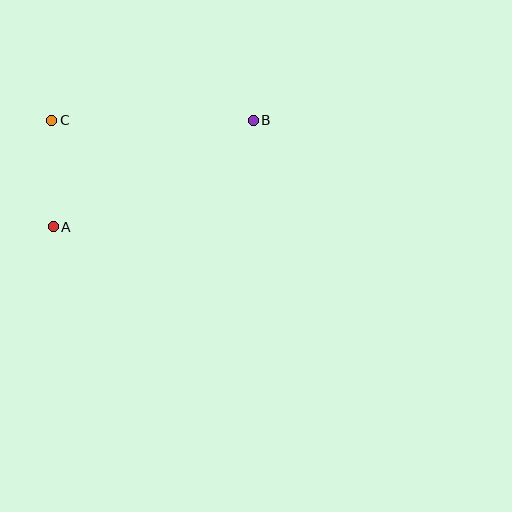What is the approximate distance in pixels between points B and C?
The distance between B and C is approximately 201 pixels.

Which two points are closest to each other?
Points A and C are closest to each other.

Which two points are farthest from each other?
Points A and B are farthest from each other.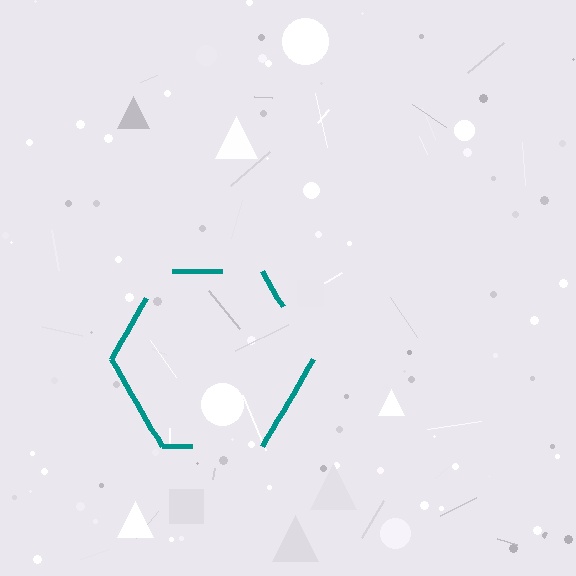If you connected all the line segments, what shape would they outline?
They would outline a hexagon.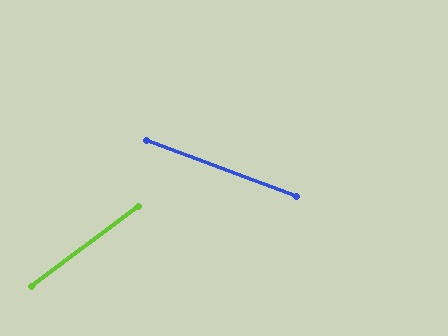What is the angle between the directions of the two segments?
Approximately 57 degrees.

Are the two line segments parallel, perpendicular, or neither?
Neither parallel nor perpendicular — they differ by about 57°.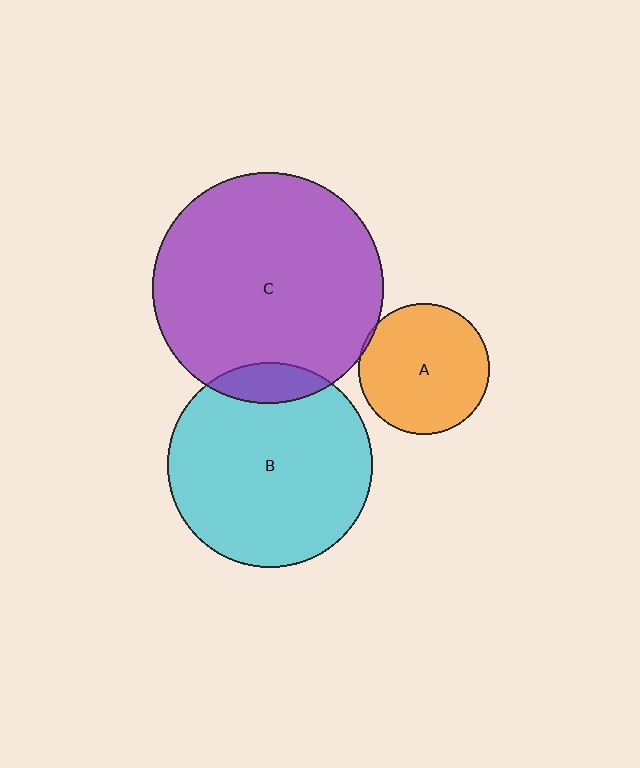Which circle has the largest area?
Circle C (purple).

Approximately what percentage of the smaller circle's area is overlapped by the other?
Approximately 5%.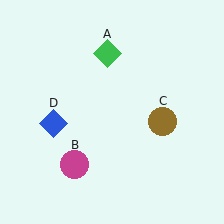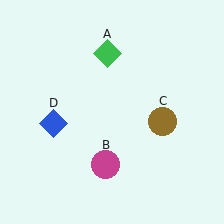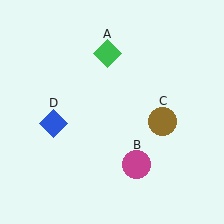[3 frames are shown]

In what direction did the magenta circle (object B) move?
The magenta circle (object B) moved right.